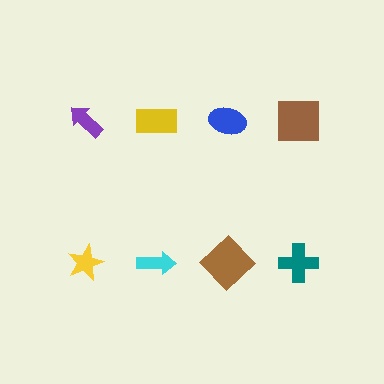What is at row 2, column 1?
A yellow star.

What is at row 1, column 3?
A blue ellipse.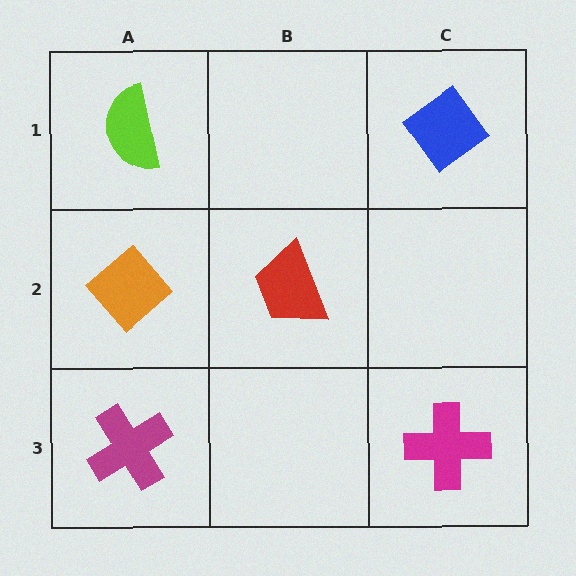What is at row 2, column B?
A red trapezoid.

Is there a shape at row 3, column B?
No, that cell is empty.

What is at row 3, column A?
A magenta cross.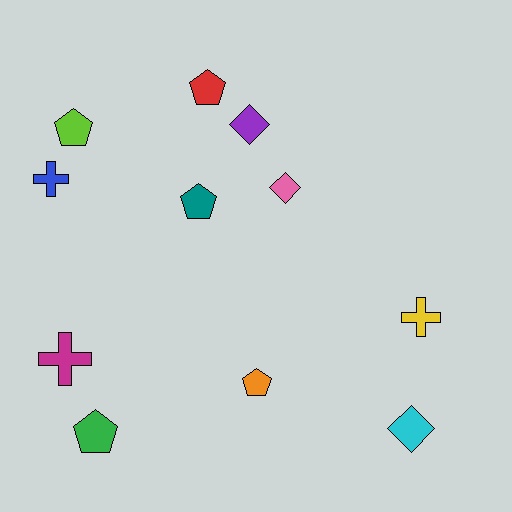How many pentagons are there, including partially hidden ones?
There are 5 pentagons.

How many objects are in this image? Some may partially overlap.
There are 11 objects.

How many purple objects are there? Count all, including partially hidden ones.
There is 1 purple object.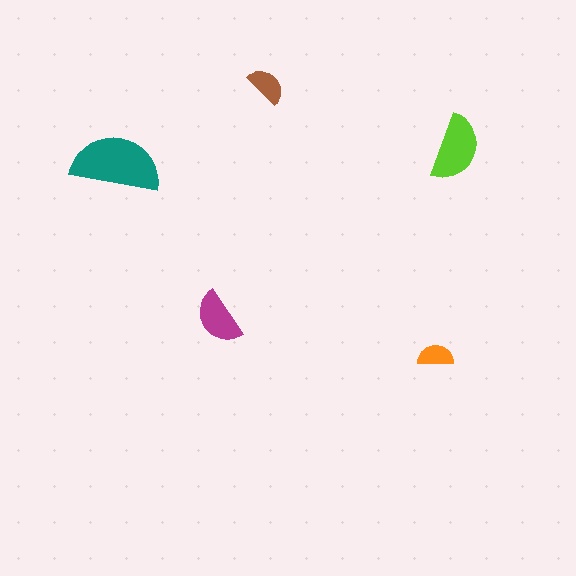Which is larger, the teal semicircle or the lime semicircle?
The teal one.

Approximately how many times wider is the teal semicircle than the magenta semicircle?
About 1.5 times wider.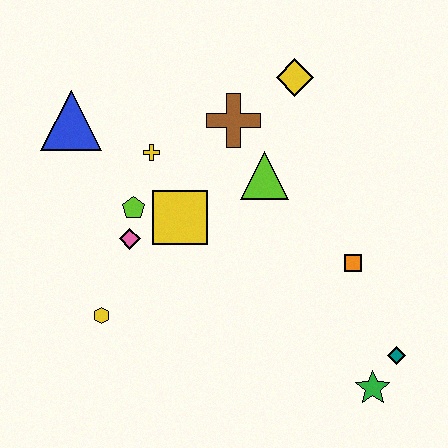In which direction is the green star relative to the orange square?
The green star is below the orange square.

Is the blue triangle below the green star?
No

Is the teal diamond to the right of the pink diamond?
Yes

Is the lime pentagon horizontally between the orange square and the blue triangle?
Yes